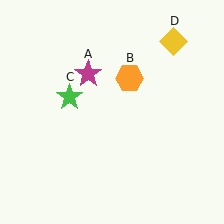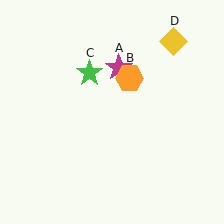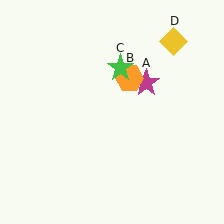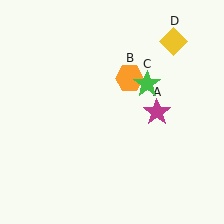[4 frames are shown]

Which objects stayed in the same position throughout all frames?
Orange hexagon (object B) and yellow diamond (object D) remained stationary.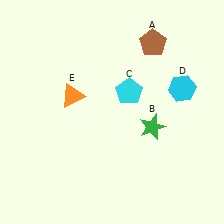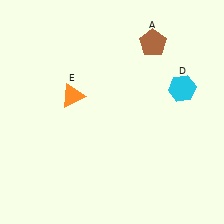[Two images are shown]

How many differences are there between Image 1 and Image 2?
There are 2 differences between the two images.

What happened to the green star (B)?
The green star (B) was removed in Image 2. It was in the bottom-right area of Image 1.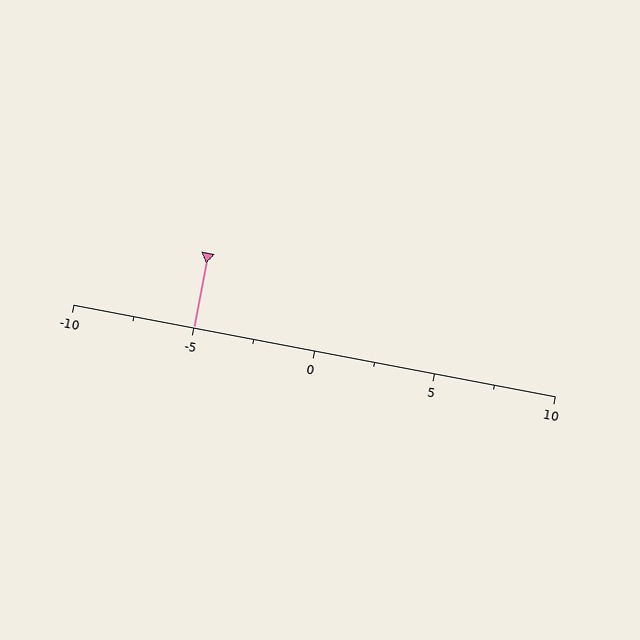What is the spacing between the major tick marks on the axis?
The major ticks are spaced 5 apart.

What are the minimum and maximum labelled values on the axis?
The axis runs from -10 to 10.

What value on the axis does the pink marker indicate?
The marker indicates approximately -5.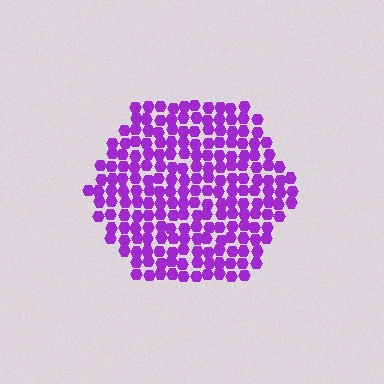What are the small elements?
The small elements are hexagons.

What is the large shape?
The large shape is a hexagon.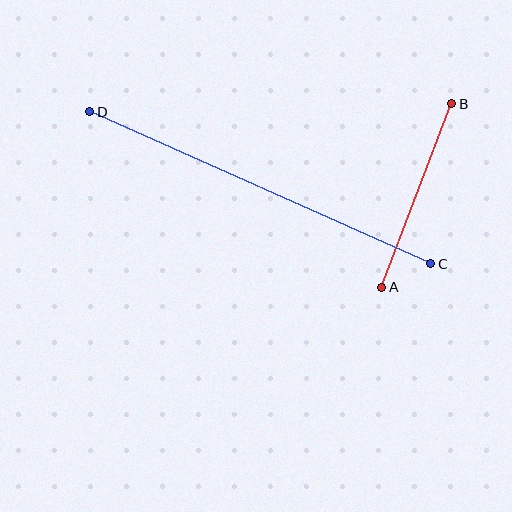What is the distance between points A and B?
The distance is approximately 196 pixels.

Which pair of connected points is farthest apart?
Points C and D are farthest apart.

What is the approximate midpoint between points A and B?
The midpoint is at approximately (417, 196) pixels.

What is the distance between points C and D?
The distance is approximately 374 pixels.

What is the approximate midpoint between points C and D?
The midpoint is at approximately (260, 188) pixels.